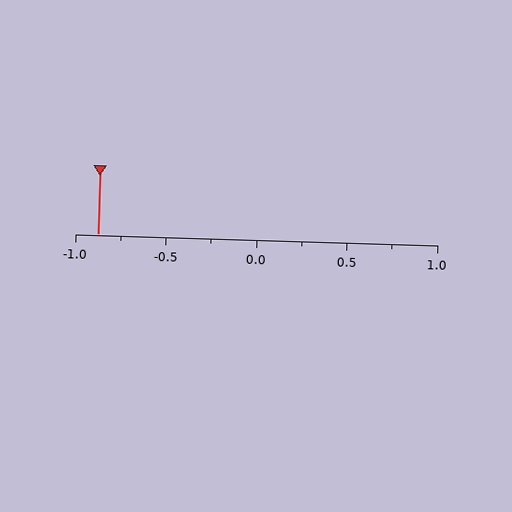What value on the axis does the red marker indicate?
The marker indicates approximately -0.88.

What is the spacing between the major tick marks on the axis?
The major ticks are spaced 0.5 apart.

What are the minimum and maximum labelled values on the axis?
The axis runs from -1.0 to 1.0.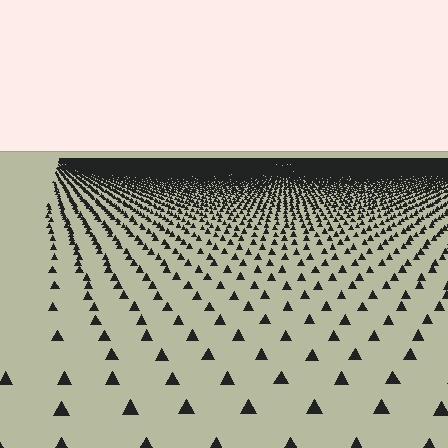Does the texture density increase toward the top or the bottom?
Density increases toward the top.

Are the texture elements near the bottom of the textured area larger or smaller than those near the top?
Larger. Near the bottom, elements are closer to the viewer and appear at a bigger on-screen size.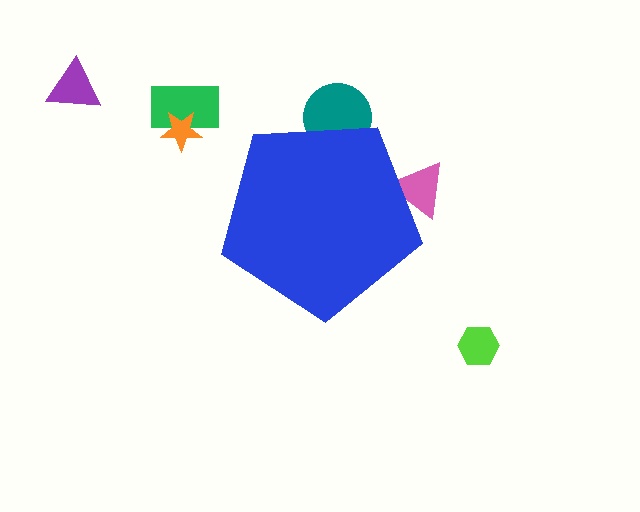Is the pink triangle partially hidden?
Yes, the pink triangle is partially hidden behind the blue pentagon.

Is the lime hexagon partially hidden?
No, the lime hexagon is fully visible.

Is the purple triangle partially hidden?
No, the purple triangle is fully visible.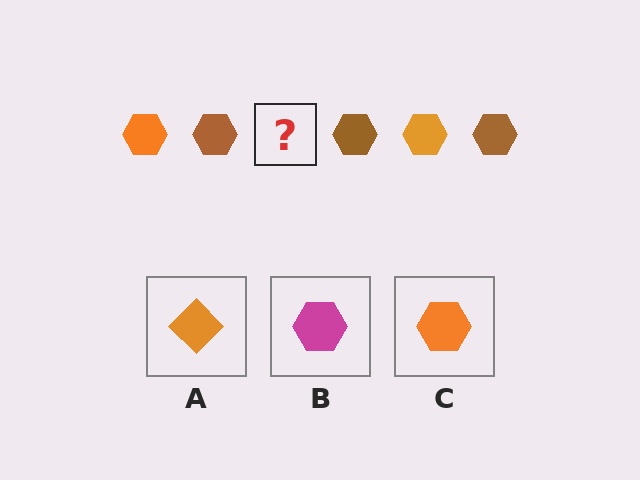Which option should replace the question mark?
Option C.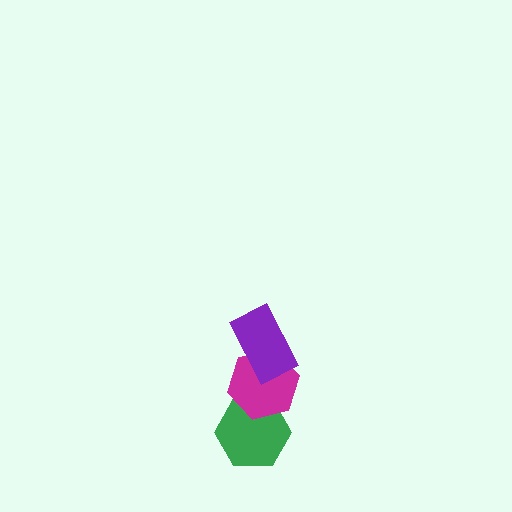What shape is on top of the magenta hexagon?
The purple rectangle is on top of the magenta hexagon.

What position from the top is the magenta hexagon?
The magenta hexagon is 2nd from the top.